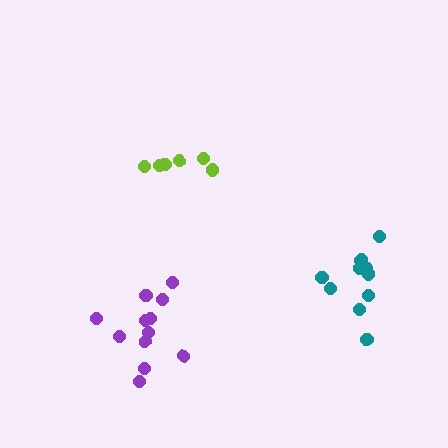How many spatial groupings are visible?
There are 3 spatial groupings.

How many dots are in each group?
Group 1: 6 dots, Group 2: 11 dots, Group 3: 12 dots (29 total).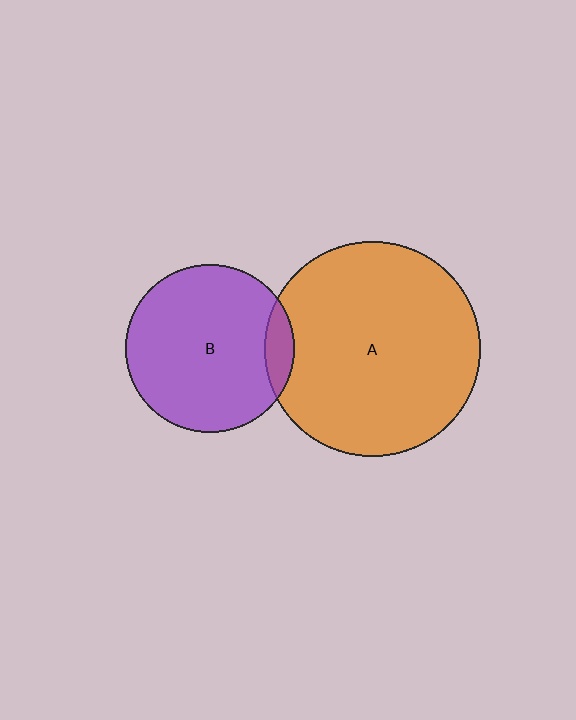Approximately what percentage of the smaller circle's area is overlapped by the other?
Approximately 10%.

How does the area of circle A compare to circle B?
Approximately 1.6 times.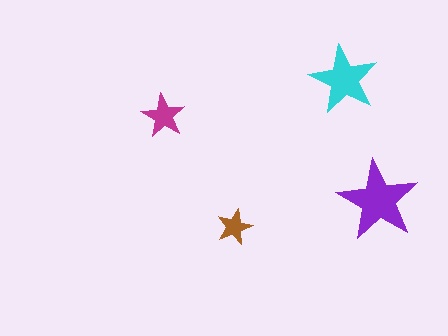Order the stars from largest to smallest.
the purple one, the cyan one, the magenta one, the brown one.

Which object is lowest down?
The brown star is bottommost.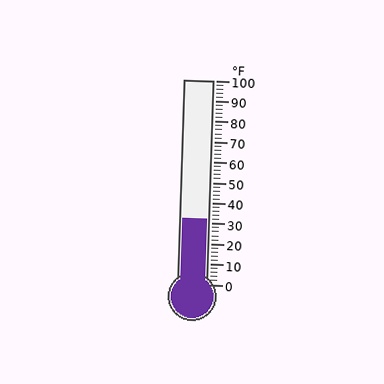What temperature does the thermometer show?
The thermometer shows approximately 32°F.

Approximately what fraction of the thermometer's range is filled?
The thermometer is filled to approximately 30% of its range.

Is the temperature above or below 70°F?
The temperature is below 70°F.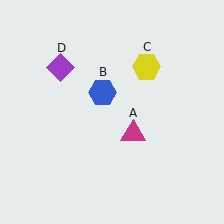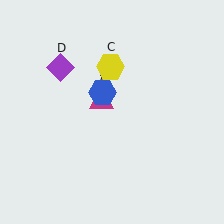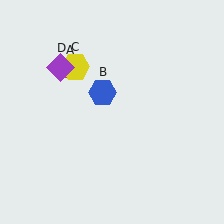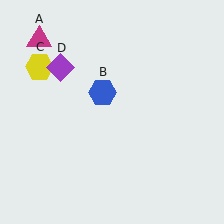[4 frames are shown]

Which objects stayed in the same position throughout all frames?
Blue hexagon (object B) and purple diamond (object D) remained stationary.